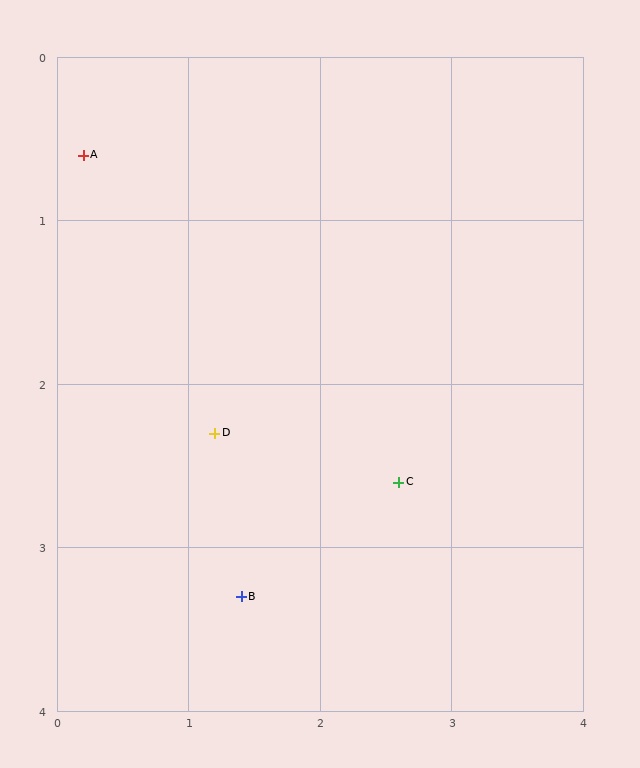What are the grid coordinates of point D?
Point D is at approximately (1.2, 2.3).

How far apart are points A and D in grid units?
Points A and D are about 2.0 grid units apart.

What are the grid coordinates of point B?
Point B is at approximately (1.4, 3.3).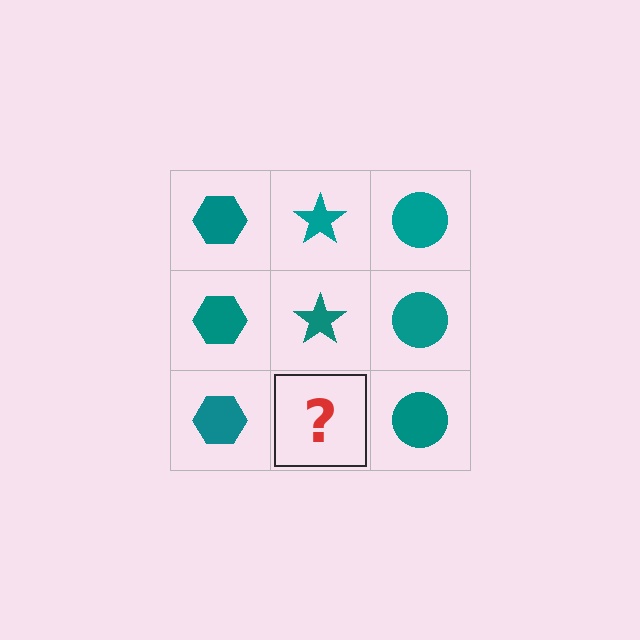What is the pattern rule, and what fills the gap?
The rule is that each column has a consistent shape. The gap should be filled with a teal star.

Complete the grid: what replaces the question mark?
The question mark should be replaced with a teal star.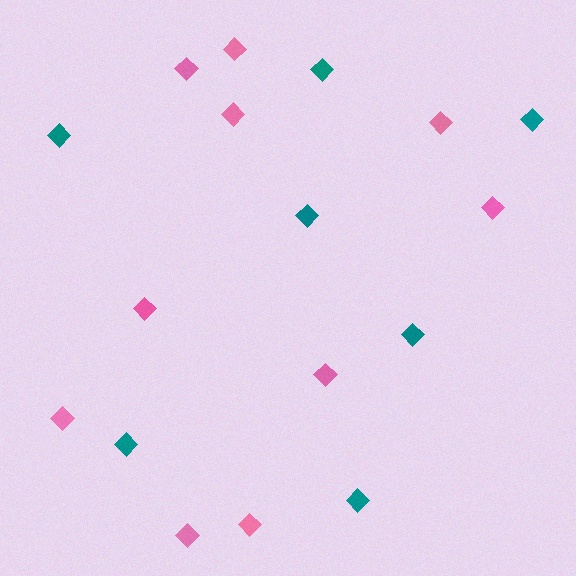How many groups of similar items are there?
There are 2 groups: one group of teal diamonds (7) and one group of pink diamonds (10).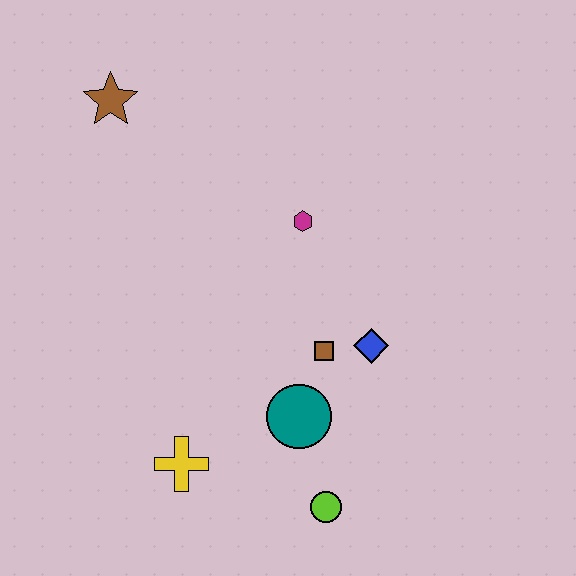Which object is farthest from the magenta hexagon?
The lime circle is farthest from the magenta hexagon.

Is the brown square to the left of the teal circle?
No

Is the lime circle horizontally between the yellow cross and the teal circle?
No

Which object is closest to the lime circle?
The teal circle is closest to the lime circle.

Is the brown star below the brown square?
No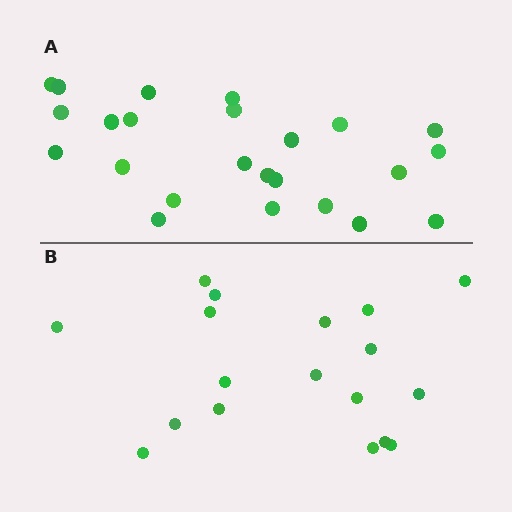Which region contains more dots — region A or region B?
Region A (the top region) has more dots.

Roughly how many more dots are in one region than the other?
Region A has about 6 more dots than region B.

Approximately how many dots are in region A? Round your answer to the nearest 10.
About 20 dots. (The exact count is 24, which rounds to 20.)